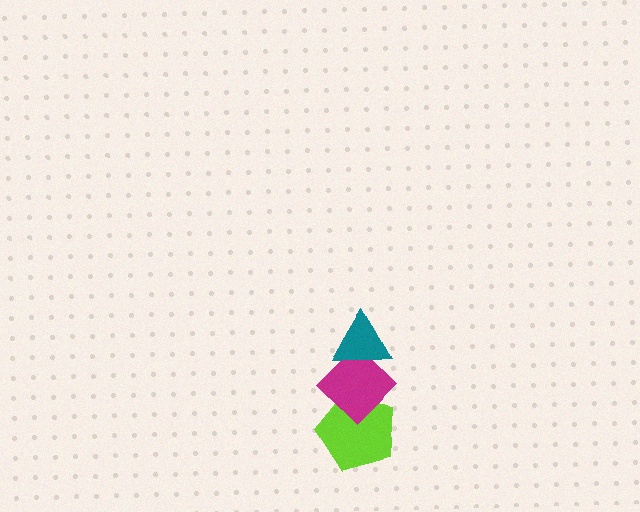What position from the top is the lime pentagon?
The lime pentagon is 3rd from the top.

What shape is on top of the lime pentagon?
The magenta diamond is on top of the lime pentagon.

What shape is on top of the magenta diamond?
The teal triangle is on top of the magenta diamond.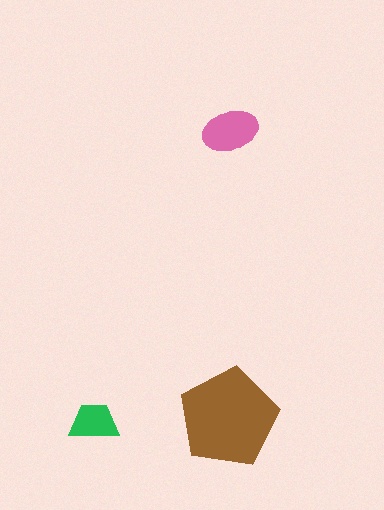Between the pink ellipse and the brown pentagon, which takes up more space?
The brown pentagon.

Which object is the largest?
The brown pentagon.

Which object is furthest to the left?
The green trapezoid is leftmost.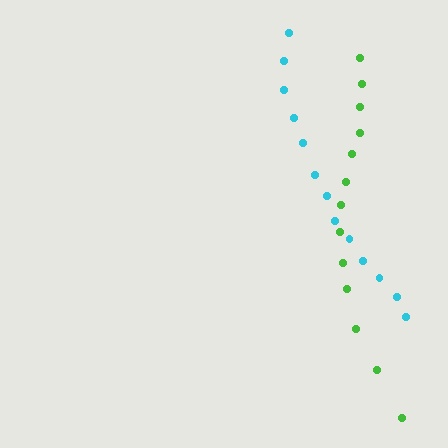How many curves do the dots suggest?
There are 2 distinct paths.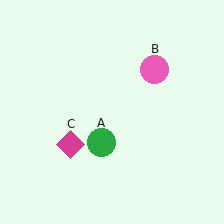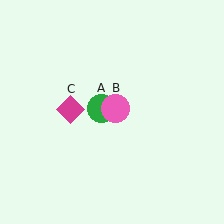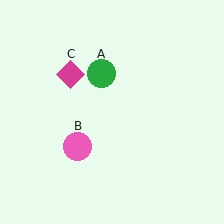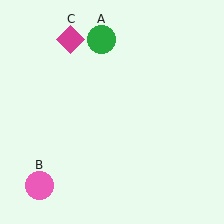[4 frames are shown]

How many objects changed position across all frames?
3 objects changed position: green circle (object A), pink circle (object B), magenta diamond (object C).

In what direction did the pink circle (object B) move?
The pink circle (object B) moved down and to the left.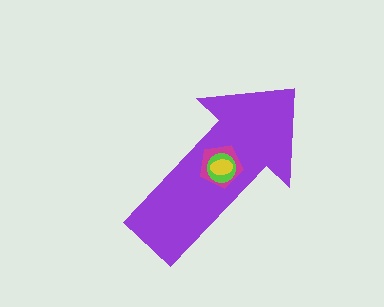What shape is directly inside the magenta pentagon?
The lime circle.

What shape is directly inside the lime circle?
The yellow ellipse.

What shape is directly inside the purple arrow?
The magenta pentagon.